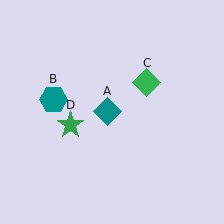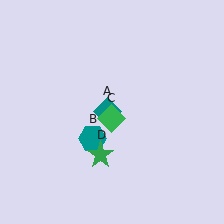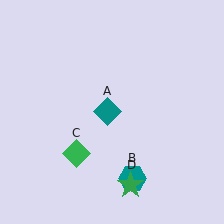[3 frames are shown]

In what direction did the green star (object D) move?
The green star (object D) moved down and to the right.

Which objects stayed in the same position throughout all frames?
Teal diamond (object A) remained stationary.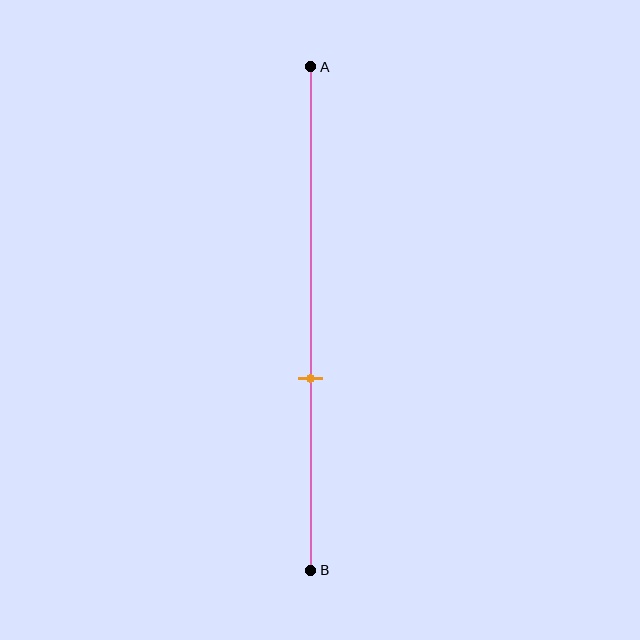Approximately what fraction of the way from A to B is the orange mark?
The orange mark is approximately 60% of the way from A to B.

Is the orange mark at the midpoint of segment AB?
No, the mark is at about 60% from A, not at the 50% midpoint.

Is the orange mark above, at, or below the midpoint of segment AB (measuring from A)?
The orange mark is below the midpoint of segment AB.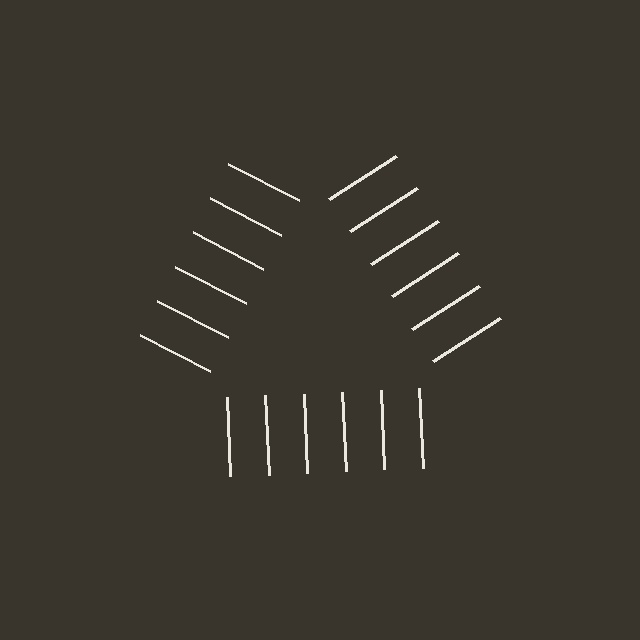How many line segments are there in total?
18 — 6 along each of the 3 edges.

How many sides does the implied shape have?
3 sides — the line-ends trace a triangle.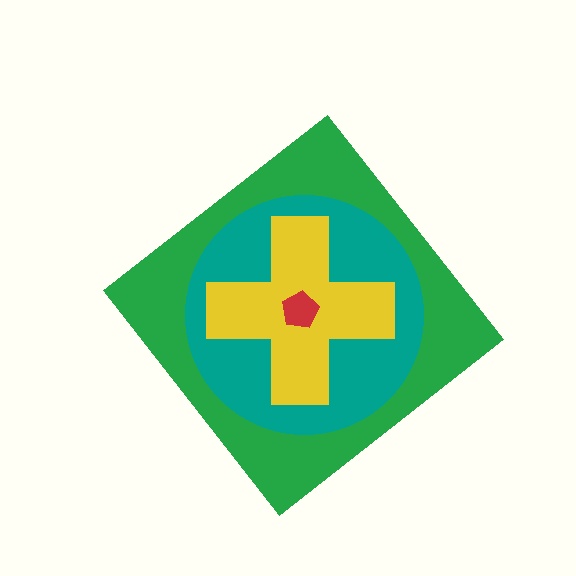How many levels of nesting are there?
4.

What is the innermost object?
The red pentagon.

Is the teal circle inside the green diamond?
Yes.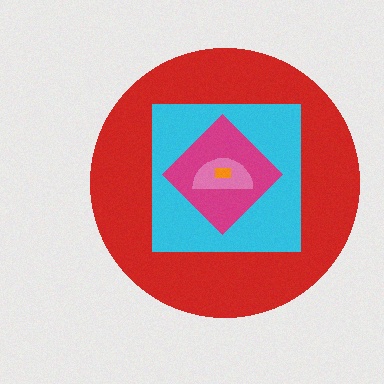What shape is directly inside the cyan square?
The magenta diamond.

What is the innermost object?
The orange rectangle.